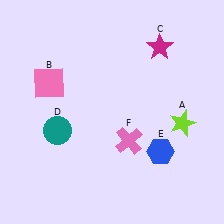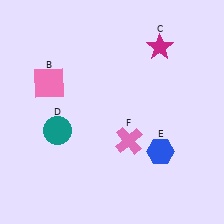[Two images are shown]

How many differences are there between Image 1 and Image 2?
There is 1 difference between the two images.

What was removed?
The lime star (A) was removed in Image 2.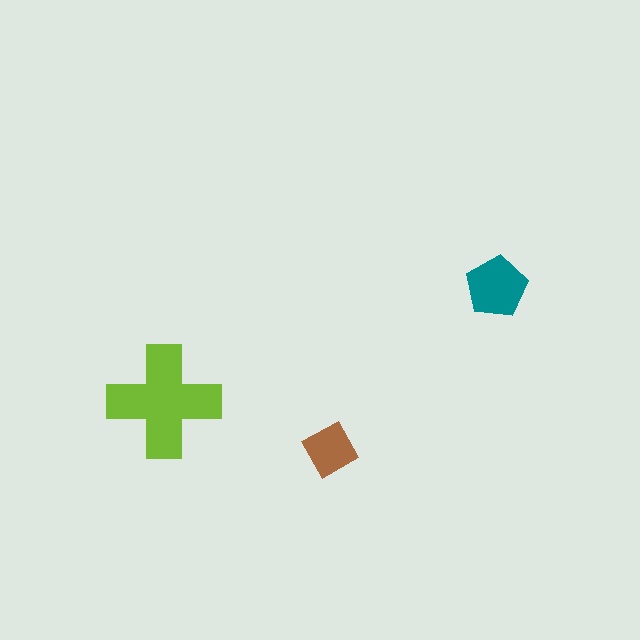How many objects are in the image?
There are 3 objects in the image.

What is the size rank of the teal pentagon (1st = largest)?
2nd.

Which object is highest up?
The teal pentagon is topmost.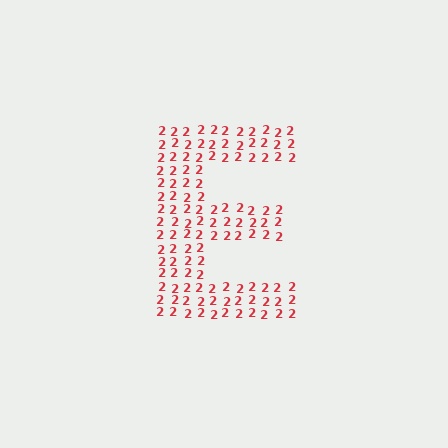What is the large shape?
The large shape is the letter E.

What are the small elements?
The small elements are digit 2's.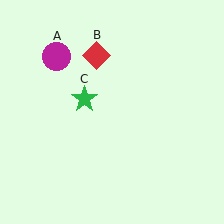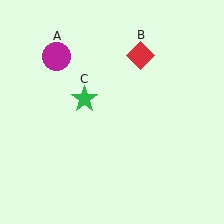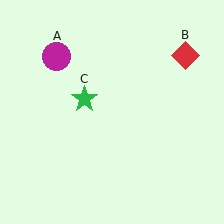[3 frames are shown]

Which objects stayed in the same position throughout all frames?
Magenta circle (object A) and green star (object C) remained stationary.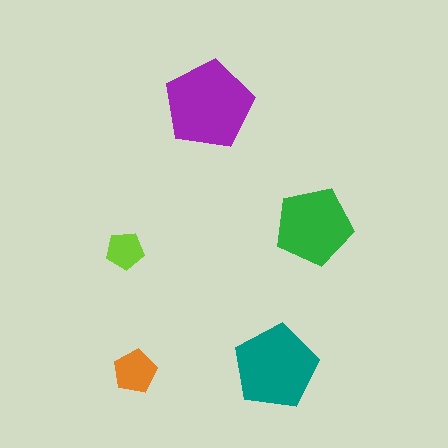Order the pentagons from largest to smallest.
the purple one, the teal one, the green one, the orange one, the lime one.